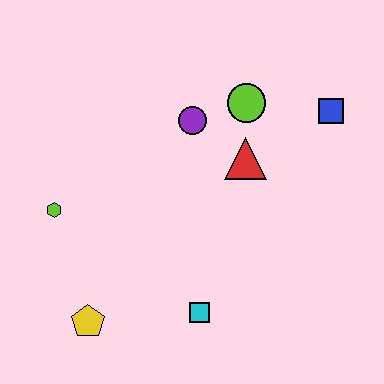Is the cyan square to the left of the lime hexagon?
No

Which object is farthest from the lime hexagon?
The blue square is farthest from the lime hexagon.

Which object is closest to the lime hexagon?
The yellow pentagon is closest to the lime hexagon.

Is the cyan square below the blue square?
Yes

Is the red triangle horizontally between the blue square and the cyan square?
Yes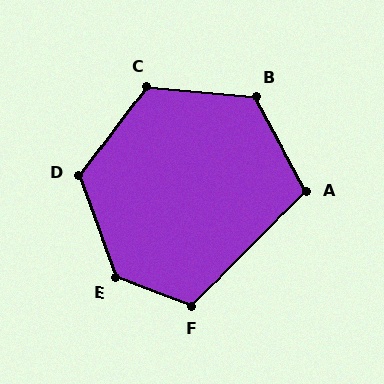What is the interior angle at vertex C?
Approximately 122 degrees (obtuse).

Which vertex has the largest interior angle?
E, at approximately 131 degrees.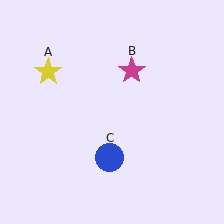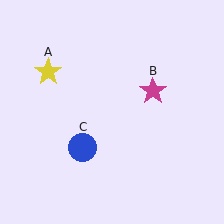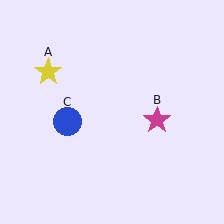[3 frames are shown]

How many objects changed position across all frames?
2 objects changed position: magenta star (object B), blue circle (object C).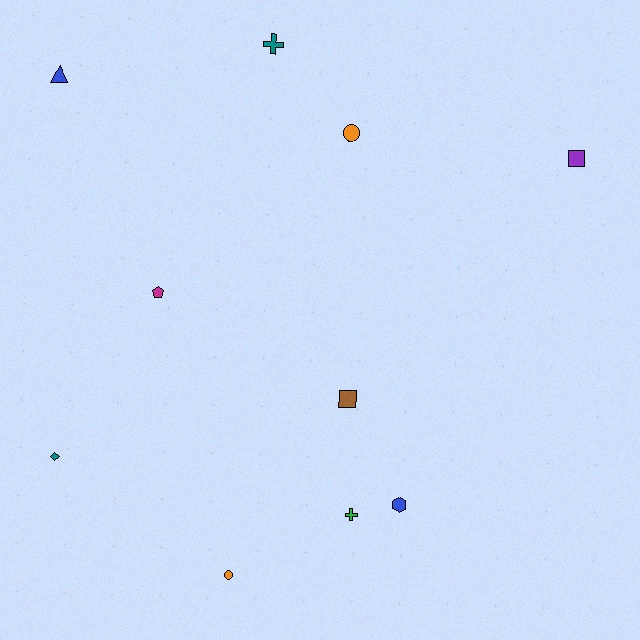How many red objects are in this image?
There are no red objects.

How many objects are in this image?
There are 10 objects.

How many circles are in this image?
There are 2 circles.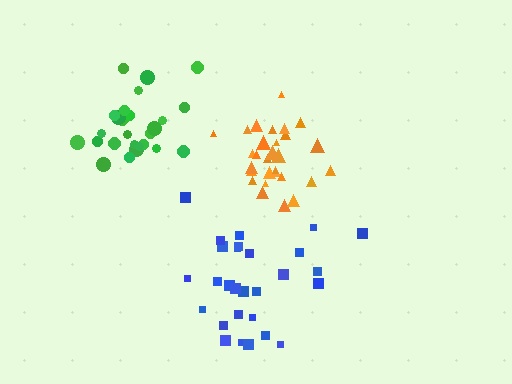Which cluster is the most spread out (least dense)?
Blue.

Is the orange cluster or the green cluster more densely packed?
Orange.